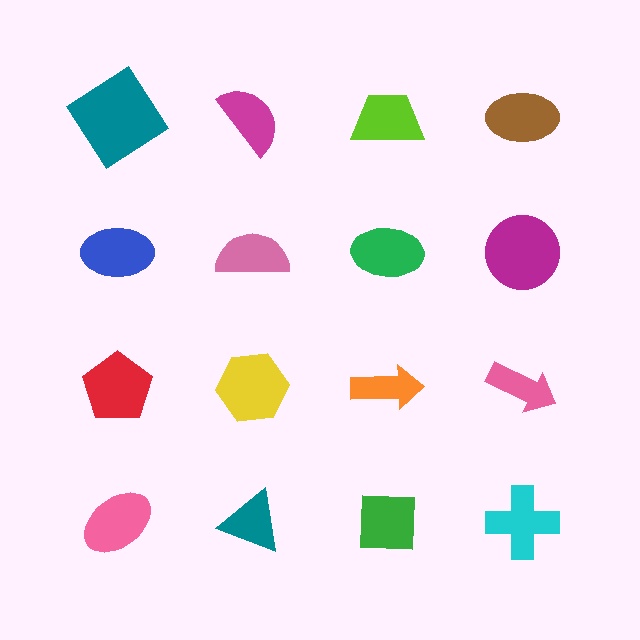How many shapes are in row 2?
4 shapes.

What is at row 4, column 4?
A cyan cross.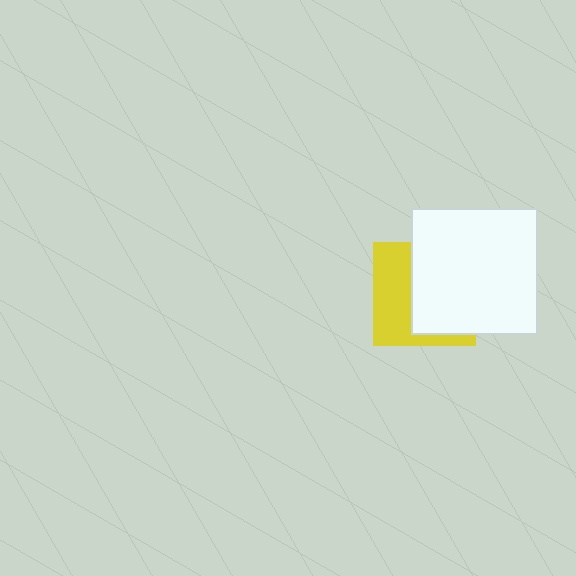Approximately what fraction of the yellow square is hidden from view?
Roughly 57% of the yellow square is hidden behind the white square.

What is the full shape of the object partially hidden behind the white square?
The partially hidden object is a yellow square.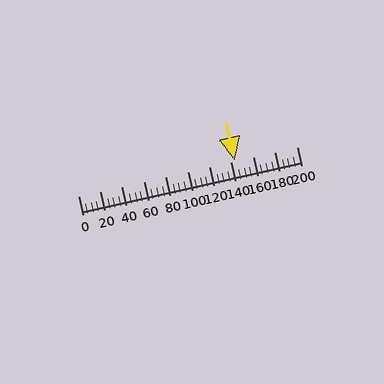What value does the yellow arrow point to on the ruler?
The yellow arrow points to approximately 143.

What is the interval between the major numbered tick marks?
The major tick marks are spaced 20 units apart.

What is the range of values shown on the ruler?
The ruler shows values from 0 to 200.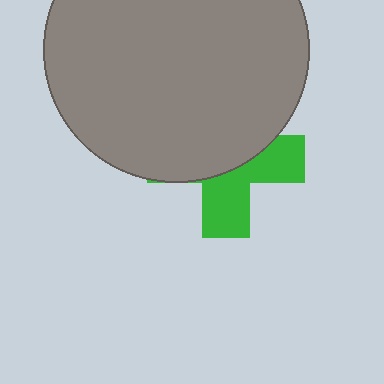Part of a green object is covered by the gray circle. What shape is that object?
It is a cross.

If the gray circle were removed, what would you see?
You would see the complete green cross.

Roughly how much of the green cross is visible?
A small part of it is visible (roughly 42%).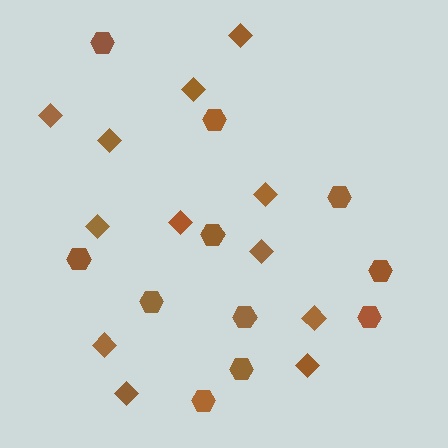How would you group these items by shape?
There are 2 groups: one group of hexagons (11) and one group of diamonds (12).